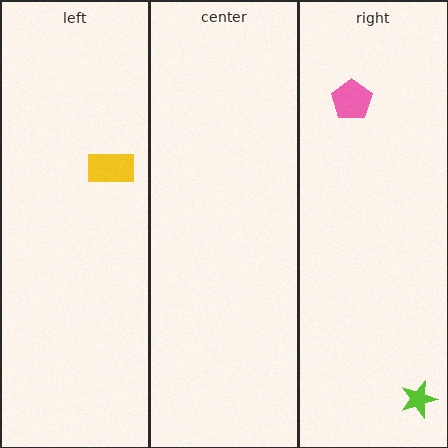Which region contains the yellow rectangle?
The left region.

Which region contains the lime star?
The right region.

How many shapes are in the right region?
2.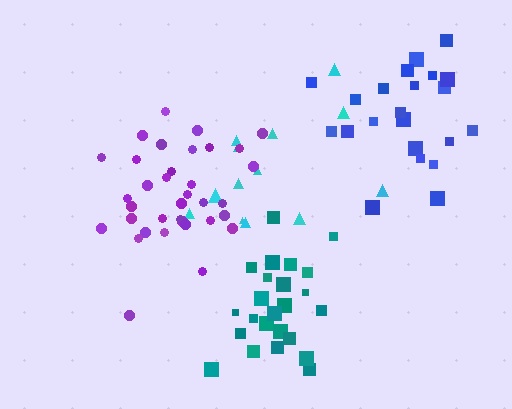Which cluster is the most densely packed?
Purple.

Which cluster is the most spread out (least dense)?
Cyan.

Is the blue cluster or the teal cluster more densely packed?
Teal.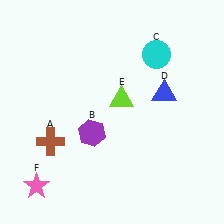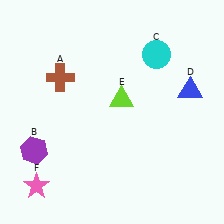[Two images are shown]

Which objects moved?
The objects that moved are: the brown cross (A), the purple hexagon (B), the blue triangle (D).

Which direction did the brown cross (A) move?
The brown cross (A) moved up.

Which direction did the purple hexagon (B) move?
The purple hexagon (B) moved left.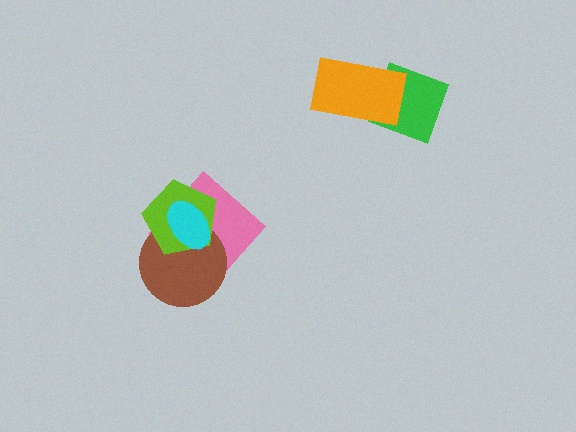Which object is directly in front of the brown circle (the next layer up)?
The lime pentagon is directly in front of the brown circle.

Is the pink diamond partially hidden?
Yes, it is partially covered by another shape.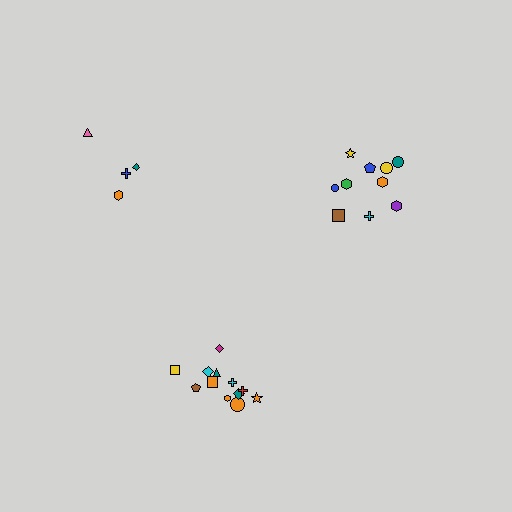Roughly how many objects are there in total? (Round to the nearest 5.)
Roughly 25 objects in total.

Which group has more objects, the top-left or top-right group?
The top-right group.